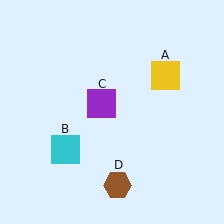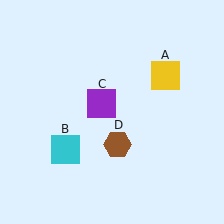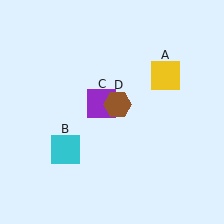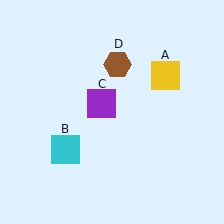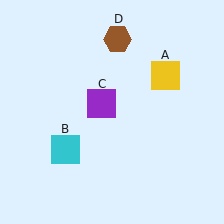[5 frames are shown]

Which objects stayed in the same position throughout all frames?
Yellow square (object A) and cyan square (object B) and purple square (object C) remained stationary.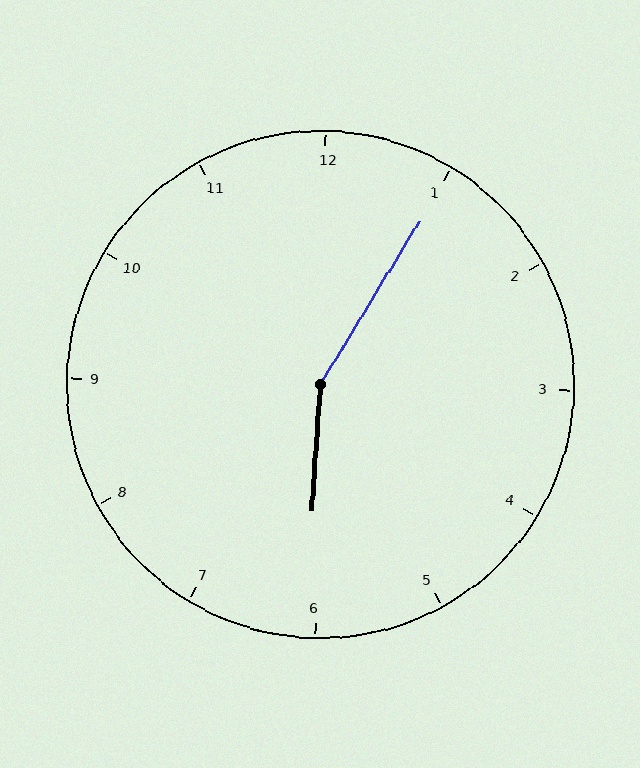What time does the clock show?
6:05.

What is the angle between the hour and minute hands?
Approximately 152 degrees.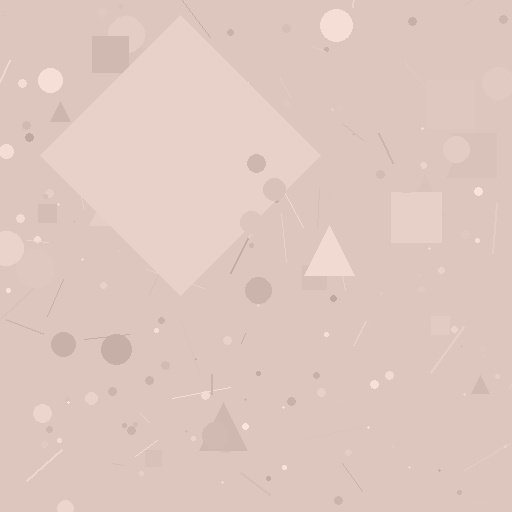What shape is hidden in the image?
A diamond is hidden in the image.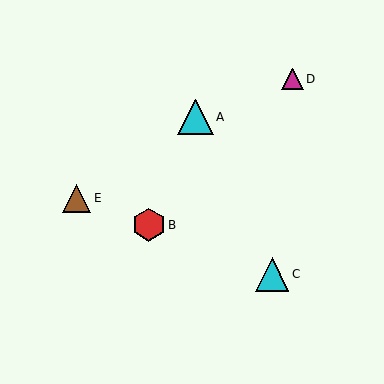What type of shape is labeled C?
Shape C is a cyan triangle.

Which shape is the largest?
The cyan triangle (labeled A) is the largest.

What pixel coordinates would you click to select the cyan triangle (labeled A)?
Click at (196, 117) to select the cyan triangle A.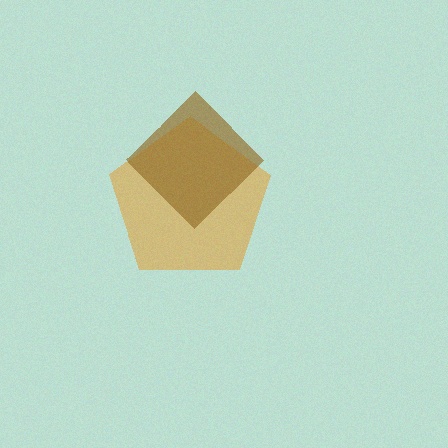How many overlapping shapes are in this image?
There are 2 overlapping shapes in the image.